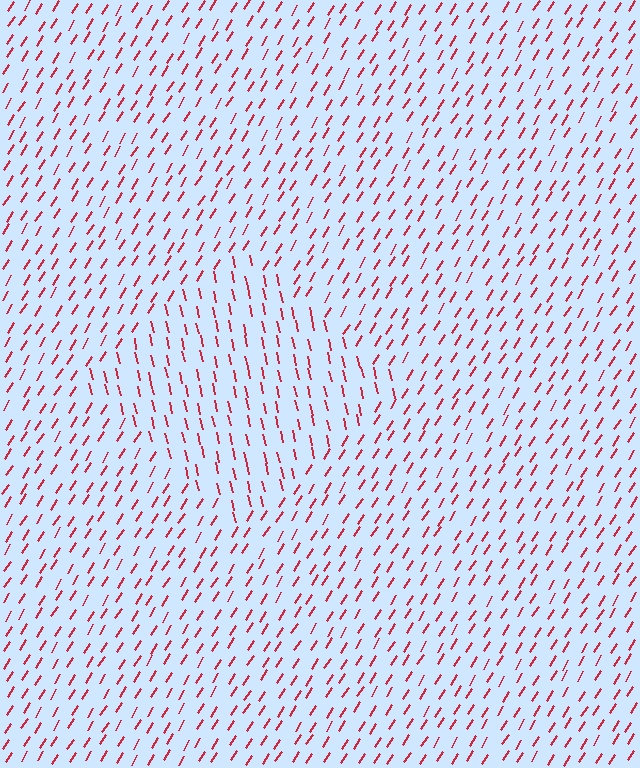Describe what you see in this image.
The image is filled with small red line segments. A diamond region in the image has lines oriented differently from the surrounding lines, creating a visible texture boundary.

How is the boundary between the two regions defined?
The boundary is defined purely by a change in line orientation (approximately 45 degrees difference). All lines are the same color and thickness.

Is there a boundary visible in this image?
Yes, there is a texture boundary formed by a change in line orientation.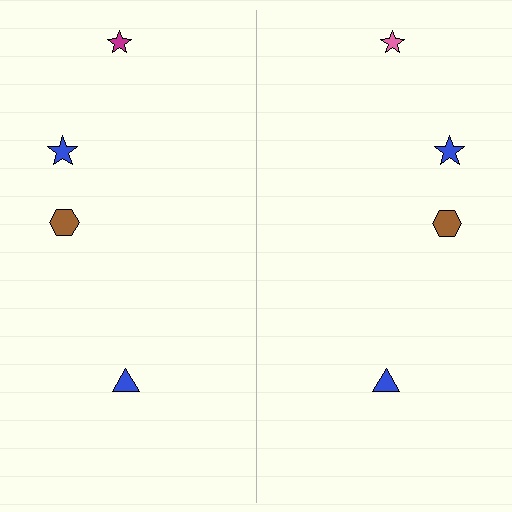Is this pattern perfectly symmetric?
No, the pattern is not perfectly symmetric. The pink star on the right side breaks the symmetry — its mirror counterpart is magenta.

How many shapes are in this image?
There are 8 shapes in this image.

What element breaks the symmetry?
The pink star on the right side breaks the symmetry — its mirror counterpart is magenta.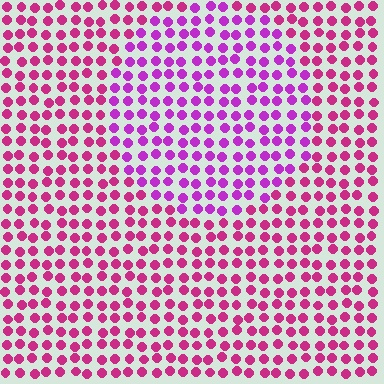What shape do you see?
I see a circle.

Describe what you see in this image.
The image is filled with small magenta elements in a uniform arrangement. A circle-shaped region is visible where the elements are tinted to a slightly different hue, forming a subtle color boundary.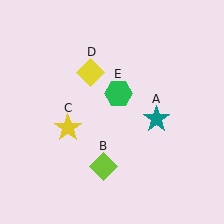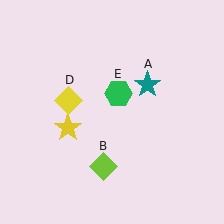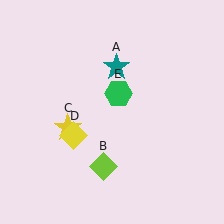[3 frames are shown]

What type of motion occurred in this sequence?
The teal star (object A), yellow diamond (object D) rotated counterclockwise around the center of the scene.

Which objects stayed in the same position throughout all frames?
Lime diamond (object B) and yellow star (object C) and green hexagon (object E) remained stationary.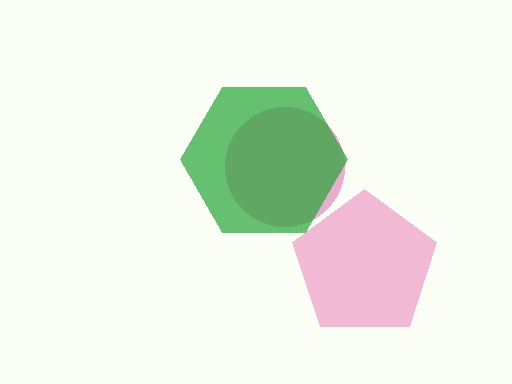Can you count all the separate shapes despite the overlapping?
Yes, there are 3 separate shapes.